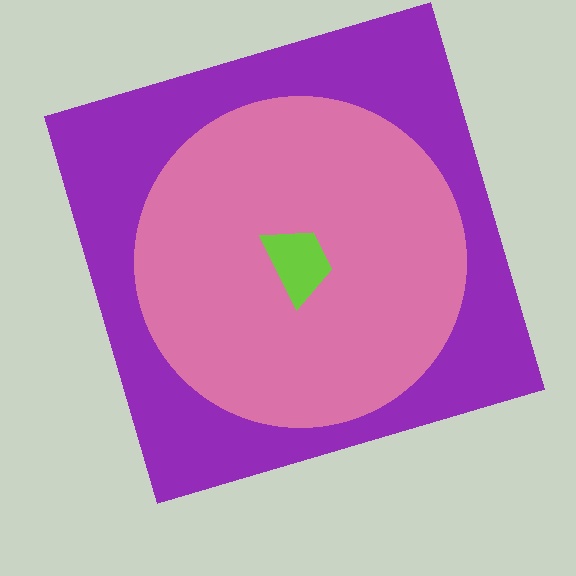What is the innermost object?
The lime trapezoid.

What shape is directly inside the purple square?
The pink circle.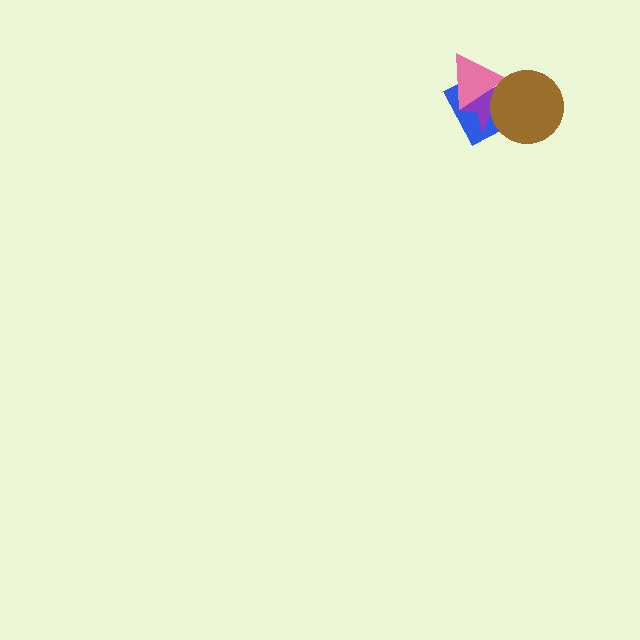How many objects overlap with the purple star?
3 objects overlap with the purple star.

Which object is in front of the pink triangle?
The brown circle is in front of the pink triangle.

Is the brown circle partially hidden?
No, no other shape covers it.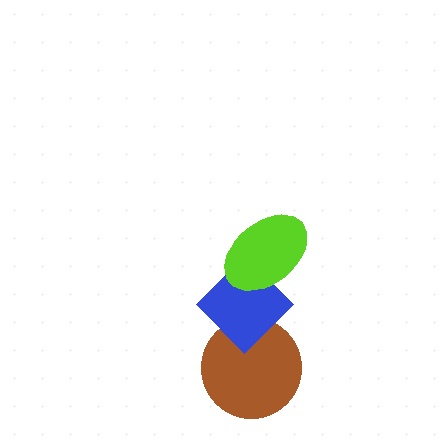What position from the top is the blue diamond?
The blue diamond is 2nd from the top.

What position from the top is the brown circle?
The brown circle is 3rd from the top.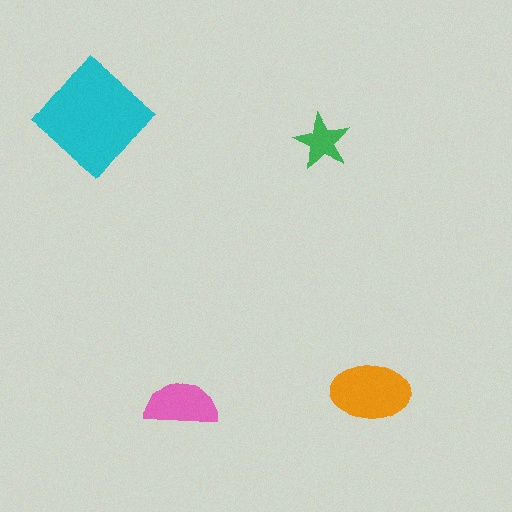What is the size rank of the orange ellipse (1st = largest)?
2nd.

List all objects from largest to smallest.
The cyan diamond, the orange ellipse, the pink semicircle, the green star.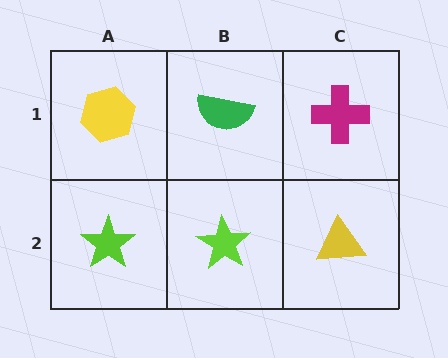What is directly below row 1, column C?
A yellow triangle.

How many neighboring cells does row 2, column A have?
2.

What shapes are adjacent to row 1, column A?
A lime star (row 2, column A), a green semicircle (row 1, column B).